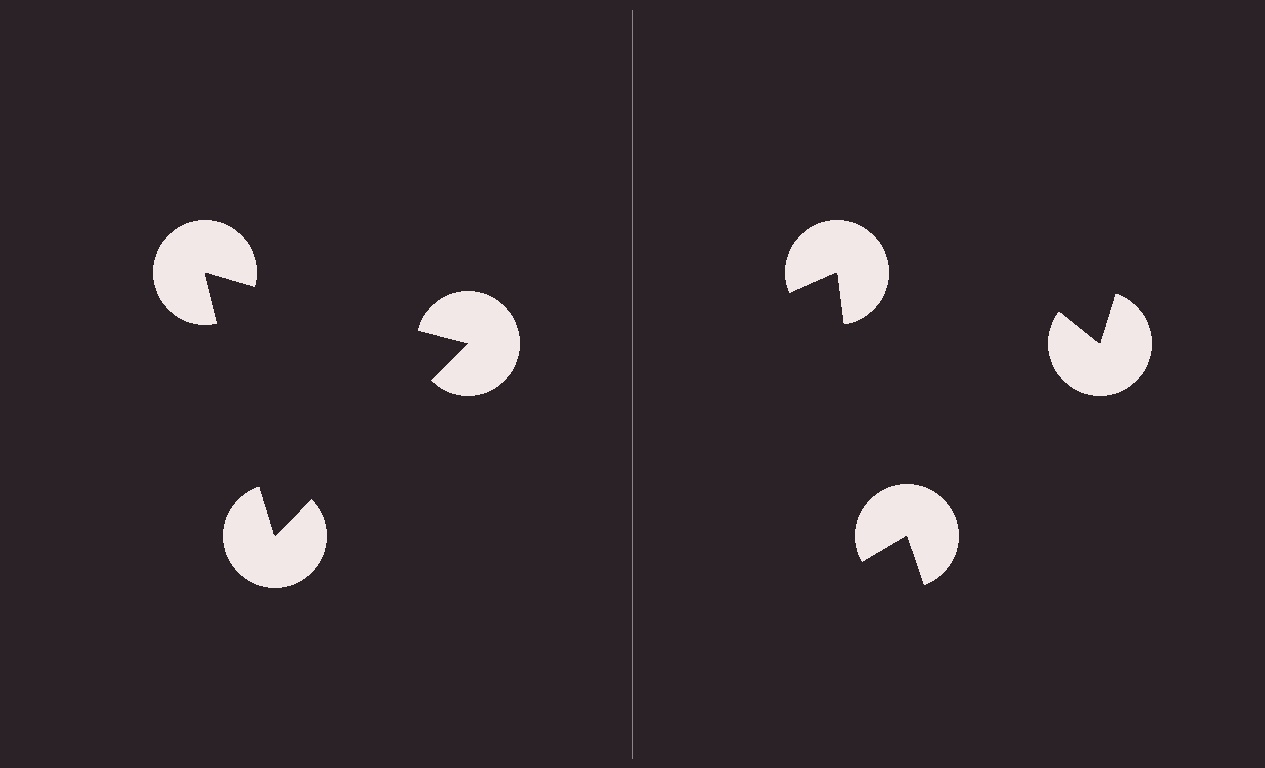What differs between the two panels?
The pac-man discs are positioned identically on both sides; only the wedge orientations differ. On the left they align to a triangle; on the right they are misaligned.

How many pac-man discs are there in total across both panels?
6 — 3 on each side.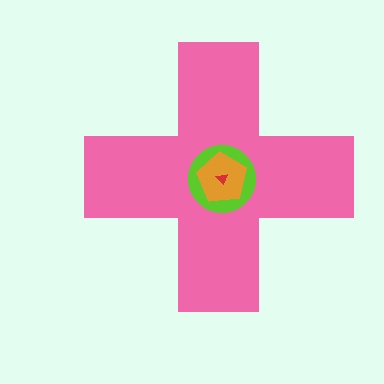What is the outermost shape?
The pink cross.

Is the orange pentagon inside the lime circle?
Yes.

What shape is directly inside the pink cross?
The lime circle.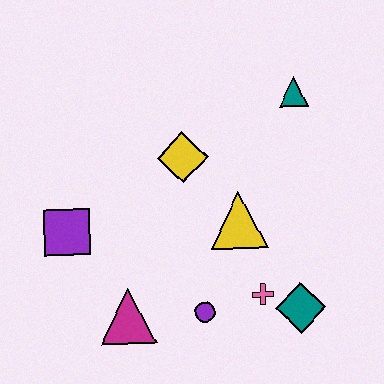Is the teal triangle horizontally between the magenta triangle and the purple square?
No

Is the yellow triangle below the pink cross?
No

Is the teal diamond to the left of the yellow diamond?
No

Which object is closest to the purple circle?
The pink cross is closest to the purple circle.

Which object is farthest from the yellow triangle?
The purple square is farthest from the yellow triangle.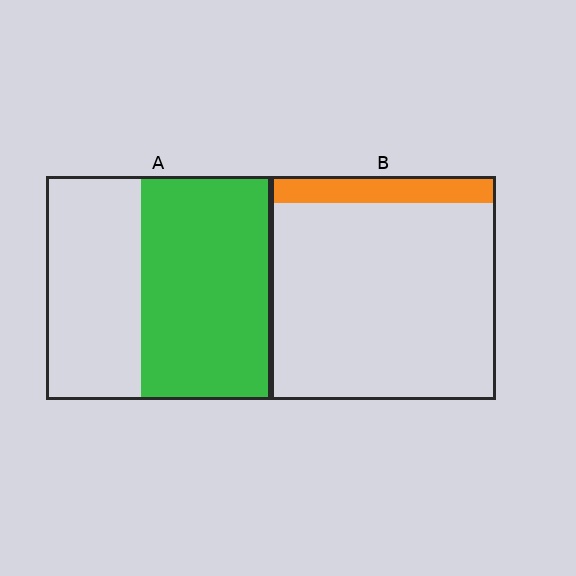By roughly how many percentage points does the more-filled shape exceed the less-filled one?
By roughly 45 percentage points (A over B).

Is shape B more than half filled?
No.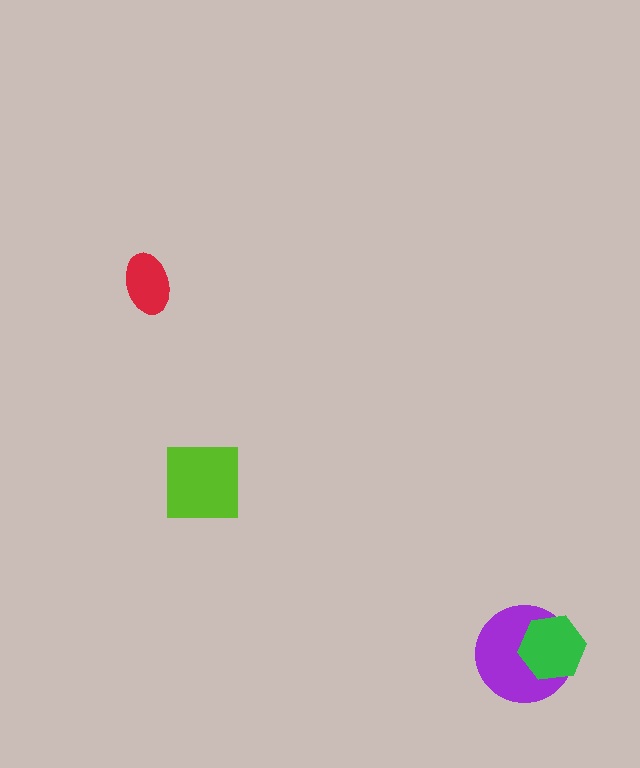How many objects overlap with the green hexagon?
1 object overlaps with the green hexagon.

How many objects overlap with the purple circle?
1 object overlaps with the purple circle.